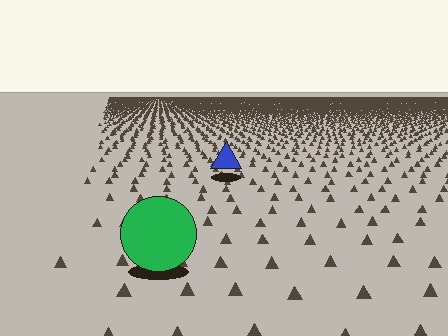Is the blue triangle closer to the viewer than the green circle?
No. The green circle is closer — you can tell from the texture gradient: the ground texture is coarser near it.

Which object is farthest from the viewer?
The blue triangle is farthest from the viewer. It appears smaller and the ground texture around it is denser.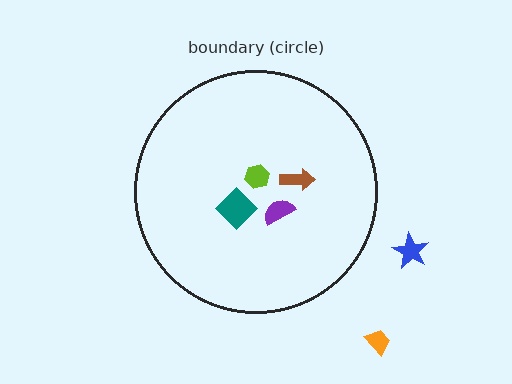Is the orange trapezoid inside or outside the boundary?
Outside.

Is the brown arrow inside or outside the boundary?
Inside.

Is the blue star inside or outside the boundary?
Outside.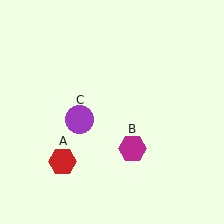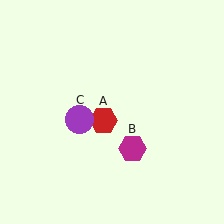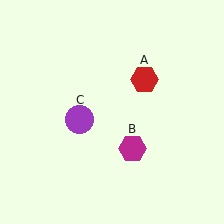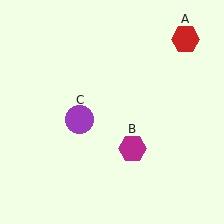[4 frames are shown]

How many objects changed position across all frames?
1 object changed position: red hexagon (object A).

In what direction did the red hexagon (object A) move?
The red hexagon (object A) moved up and to the right.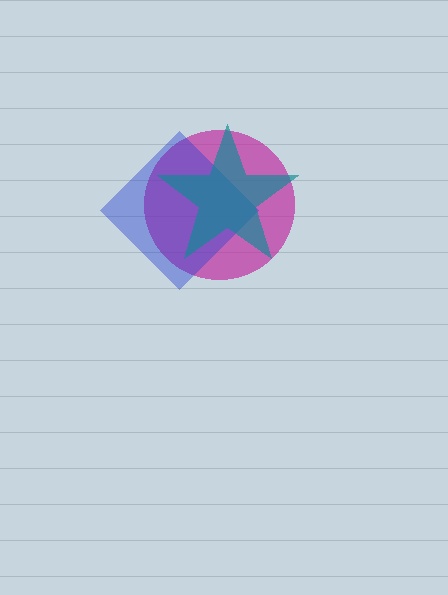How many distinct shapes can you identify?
There are 3 distinct shapes: a magenta circle, a blue diamond, a teal star.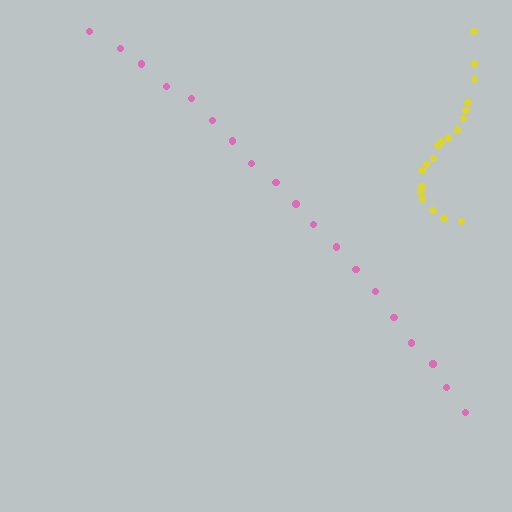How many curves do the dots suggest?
There are 2 distinct paths.